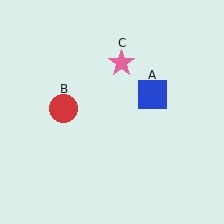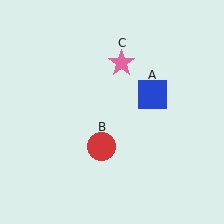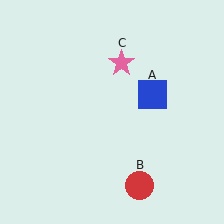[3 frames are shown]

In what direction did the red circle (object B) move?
The red circle (object B) moved down and to the right.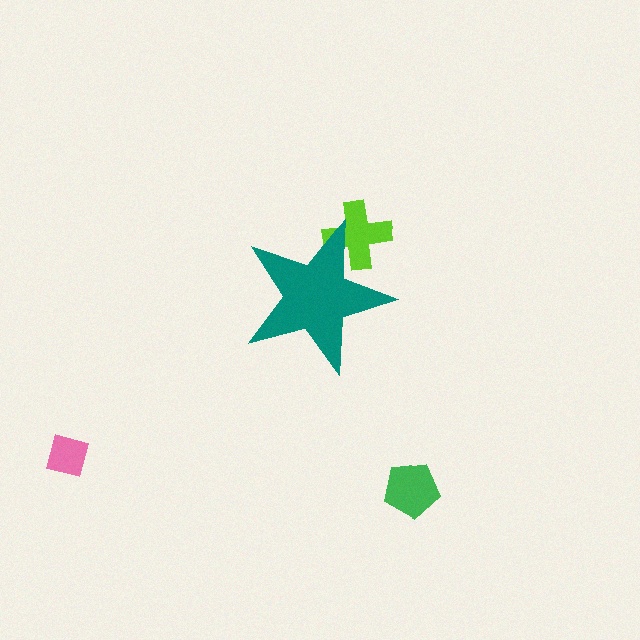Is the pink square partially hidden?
No, the pink square is fully visible.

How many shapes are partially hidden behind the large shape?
1 shape is partially hidden.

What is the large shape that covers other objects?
A teal star.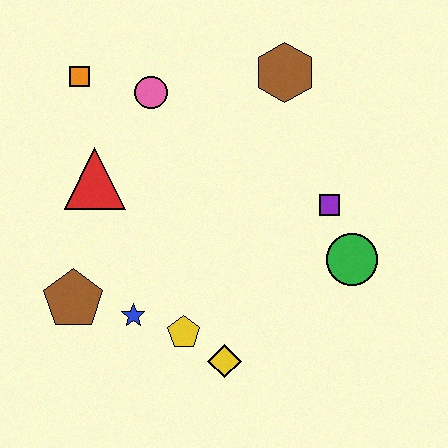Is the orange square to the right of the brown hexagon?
No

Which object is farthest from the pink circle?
The yellow diamond is farthest from the pink circle.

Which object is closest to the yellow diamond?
The yellow pentagon is closest to the yellow diamond.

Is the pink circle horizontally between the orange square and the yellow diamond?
Yes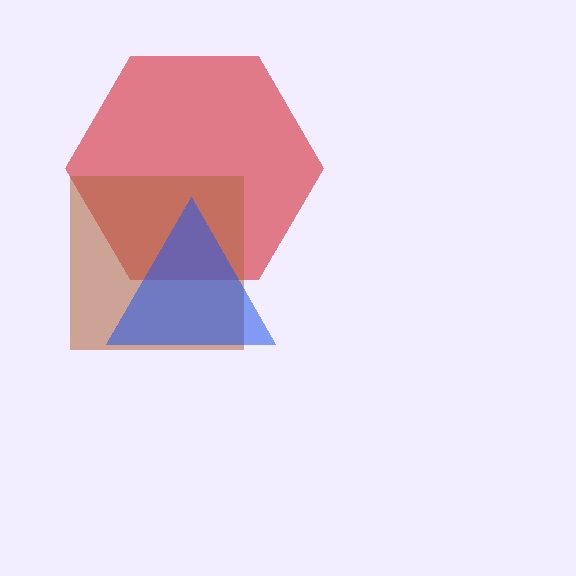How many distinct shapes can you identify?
There are 3 distinct shapes: a red hexagon, a brown square, a blue triangle.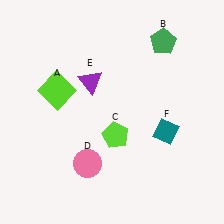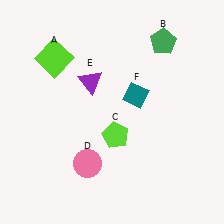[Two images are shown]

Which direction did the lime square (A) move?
The lime square (A) moved up.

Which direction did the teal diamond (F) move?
The teal diamond (F) moved up.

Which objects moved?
The objects that moved are: the lime square (A), the teal diamond (F).